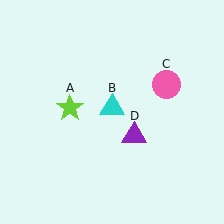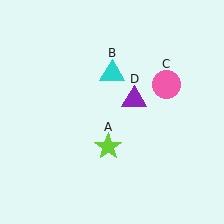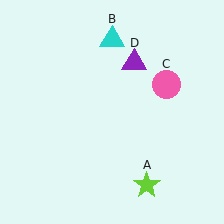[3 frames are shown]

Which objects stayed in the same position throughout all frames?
Pink circle (object C) remained stationary.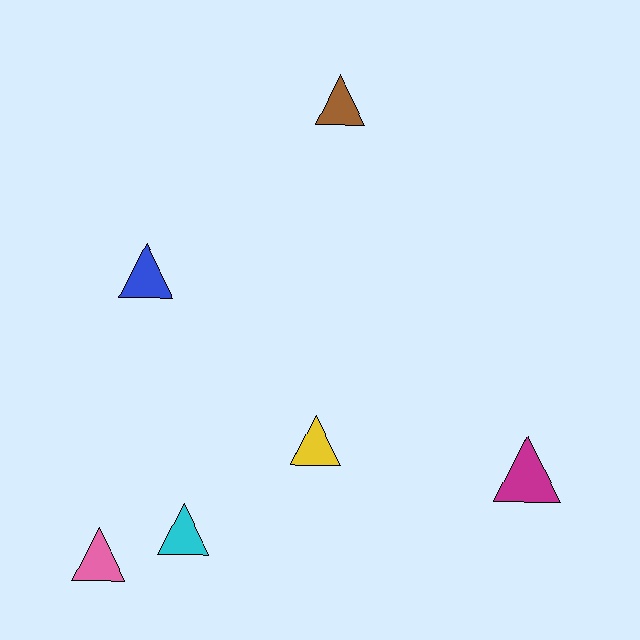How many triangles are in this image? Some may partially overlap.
There are 6 triangles.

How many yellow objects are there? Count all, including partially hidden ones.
There is 1 yellow object.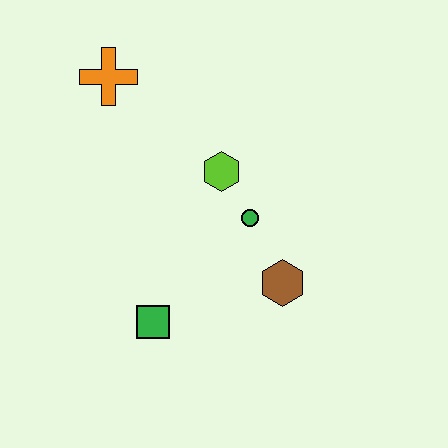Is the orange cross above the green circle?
Yes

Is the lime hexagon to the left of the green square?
No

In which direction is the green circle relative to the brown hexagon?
The green circle is above the brown hexagon.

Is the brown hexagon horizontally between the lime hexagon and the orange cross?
No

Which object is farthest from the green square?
The orange cross is farthest from the green square.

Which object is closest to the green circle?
The lime hexagon is closest to the green circle.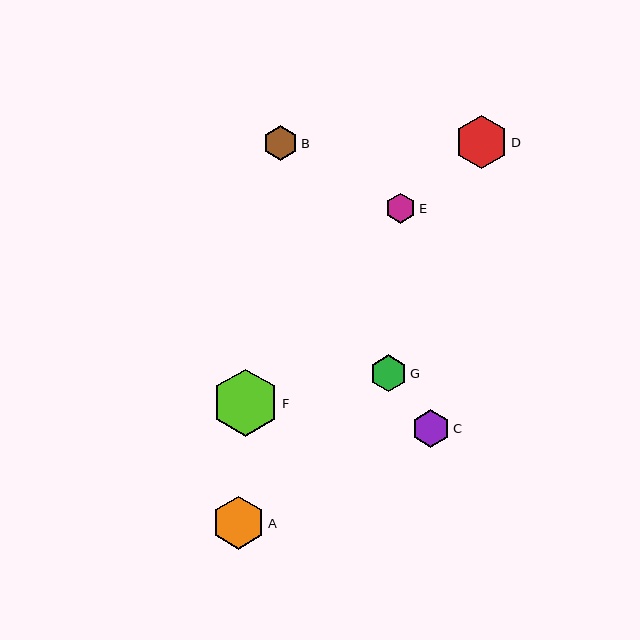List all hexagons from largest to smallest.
From largest to smallest: F, D, A, C, G, B, E.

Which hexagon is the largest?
Hexagon F is the largest with a size of approximately 67 pixels.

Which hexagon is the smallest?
Hexagon E is the smallest with a size of approximately 30 pixels.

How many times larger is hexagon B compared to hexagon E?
Hexagon B is approximately 1.1 times the size of hexagon E.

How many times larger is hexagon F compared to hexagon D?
Hexagon F is approximately 1.3 times the size of hexagon D.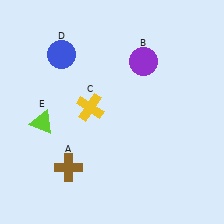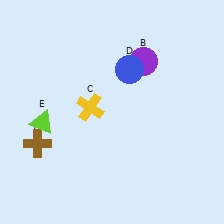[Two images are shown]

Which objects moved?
The objects that moved are: the brown cross (A), the blue circle (D).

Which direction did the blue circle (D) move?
The blue circle (D) moved right.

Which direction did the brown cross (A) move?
The brown cross (A) moved left.